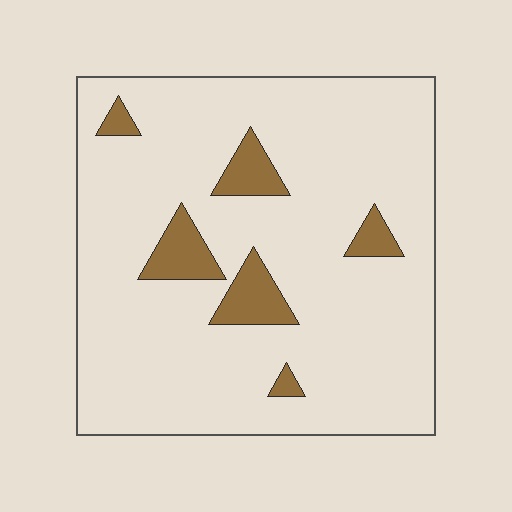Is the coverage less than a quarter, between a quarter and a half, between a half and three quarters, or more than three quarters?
Less than a quarter.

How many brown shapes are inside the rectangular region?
6.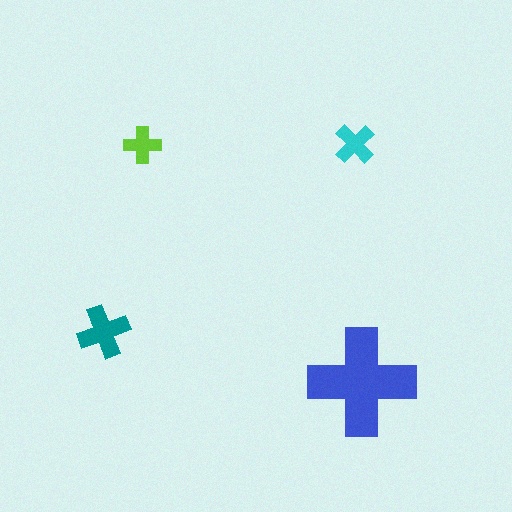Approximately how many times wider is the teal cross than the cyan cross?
About 1.5 times wider.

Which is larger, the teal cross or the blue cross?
The blue one.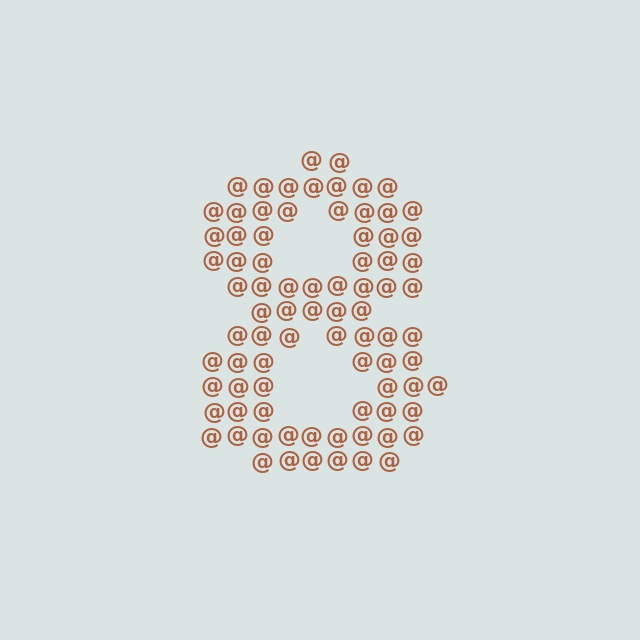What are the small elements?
The small elements are at signs.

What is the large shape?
The large shape is the digit 8.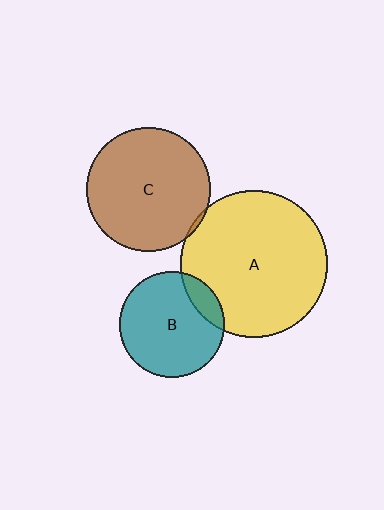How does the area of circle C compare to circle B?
Approximately 1.4 times.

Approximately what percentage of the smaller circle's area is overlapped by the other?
Approximately 5%.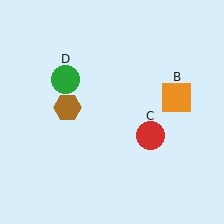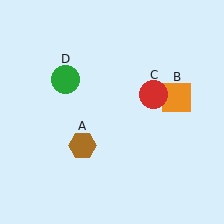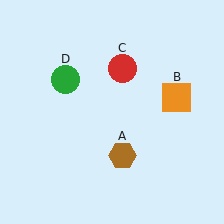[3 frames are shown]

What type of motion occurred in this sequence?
The brown hexagon (object A), red circle (object C) rotated counterclockwise around the center of the scene.